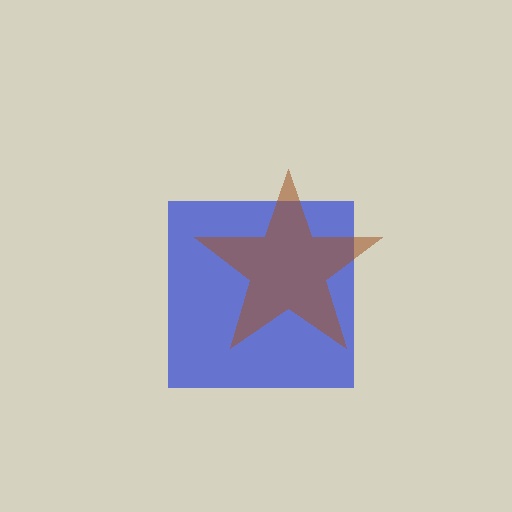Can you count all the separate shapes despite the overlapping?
Yes, there are 2 separate shapes.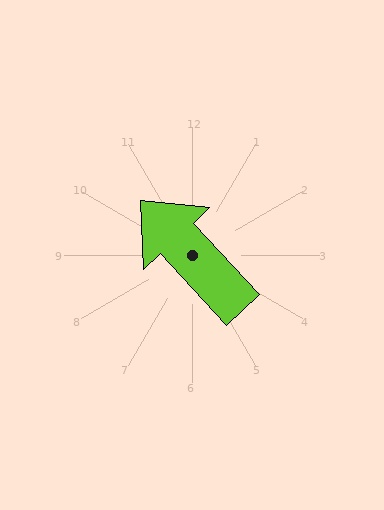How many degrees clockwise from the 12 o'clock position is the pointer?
Approximately 317 degrees.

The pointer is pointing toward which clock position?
Roughly 11 o'clock.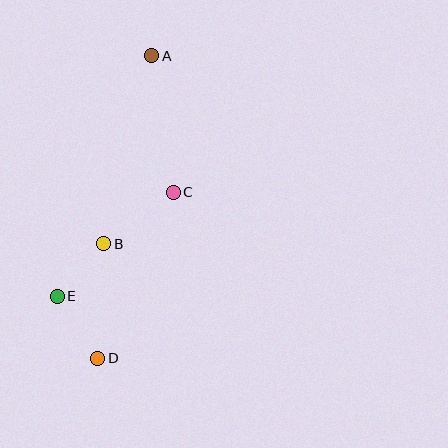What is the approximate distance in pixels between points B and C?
The distance between B and C is approximately 86 pixels.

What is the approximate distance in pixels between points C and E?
The distance between C and E is approximately 156 pixels.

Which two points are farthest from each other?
Points A and D are farthest from each other.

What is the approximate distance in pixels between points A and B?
The distance between A and B is approximately 194 pixels.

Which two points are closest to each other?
Points B and E are closest to each other.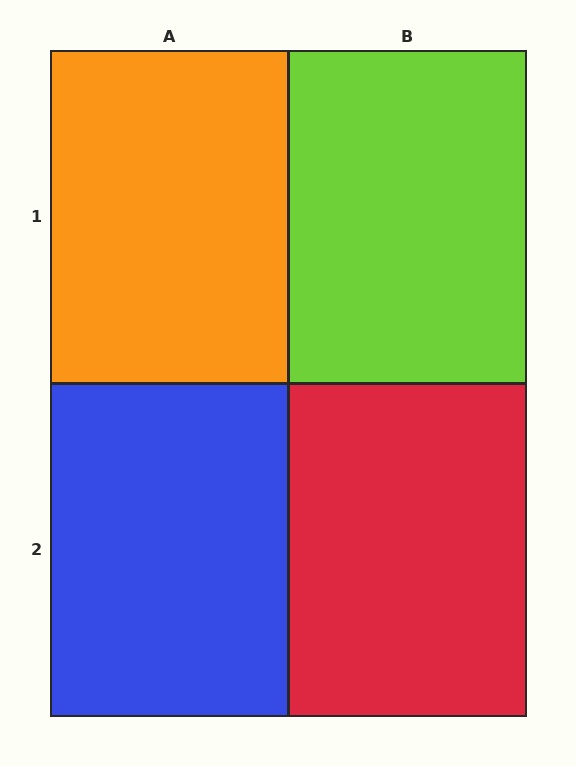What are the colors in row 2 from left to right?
Blue, red.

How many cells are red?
1 cell is red.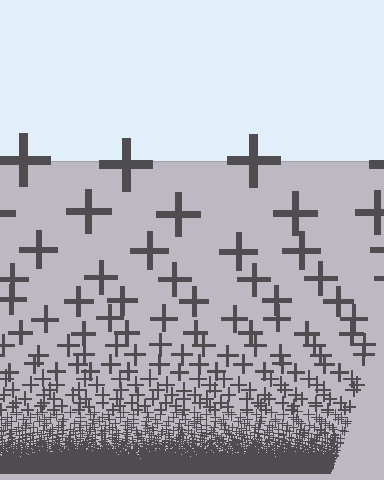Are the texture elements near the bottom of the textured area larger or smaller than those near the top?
Smaller. The gradient is inverted — elements near the bottom are smaller and denser.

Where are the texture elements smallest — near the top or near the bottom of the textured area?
Near the bottom.